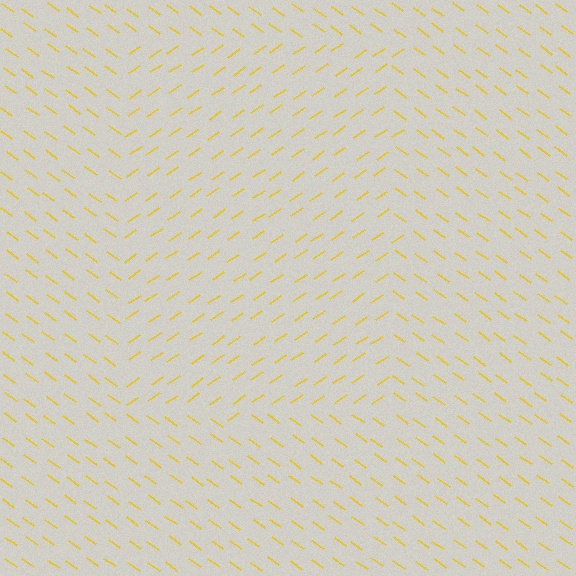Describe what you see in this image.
The image is filled with small yellow line segments. A rectangle region in the image has lines oriented differently from the surrounding lines, creating a visible texture boundary.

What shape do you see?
I see a rectangle.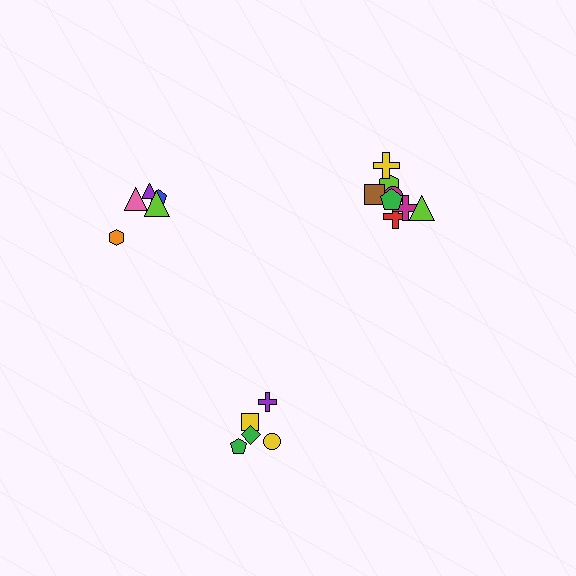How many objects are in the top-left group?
There are 5 objects.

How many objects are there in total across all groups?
There are 18 objects.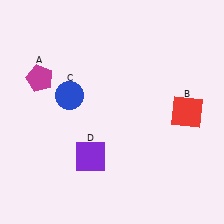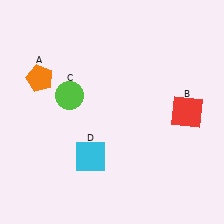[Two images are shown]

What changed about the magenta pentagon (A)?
In Image 1, A is magenta. In Image 2, it changed to orange.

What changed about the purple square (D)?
In Image 1, D is purple. In Image 2, it changed to cyan.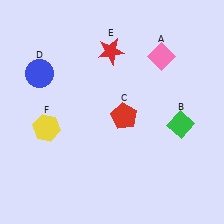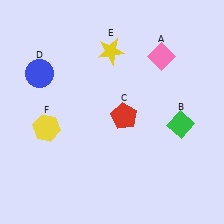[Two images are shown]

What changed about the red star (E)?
In Image 1, E is red. In Image 2, it changed to yellow.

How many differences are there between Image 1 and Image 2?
There is 1 difference between the two images.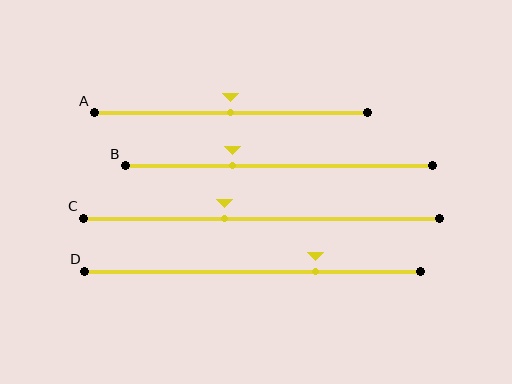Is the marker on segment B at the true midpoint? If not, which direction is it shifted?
No, the marker on segment B is shifted to the left by about 15% of the segment length.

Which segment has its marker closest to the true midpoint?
Segment A has its marker closest to the true midpoint.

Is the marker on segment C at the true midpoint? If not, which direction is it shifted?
No, the marker on segment C is shifted to the left by about 10% of the segment length.